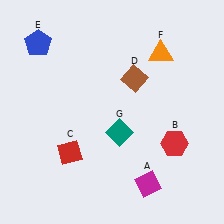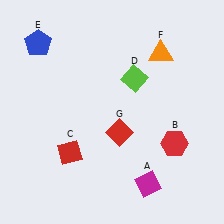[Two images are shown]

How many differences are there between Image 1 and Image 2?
There are 2 differences between the two images.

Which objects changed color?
D changed from brown to lime. G changed from teal to red.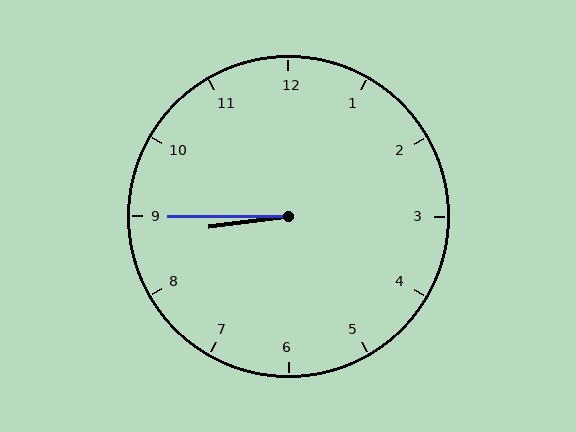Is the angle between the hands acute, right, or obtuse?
It is acute.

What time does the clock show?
8:45.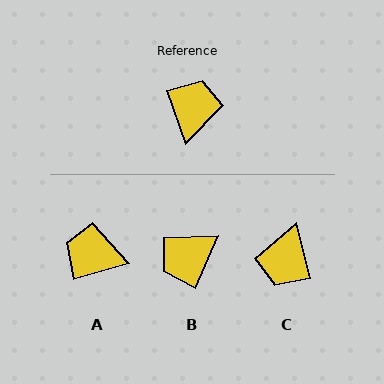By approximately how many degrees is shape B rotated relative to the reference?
Approximately 138 degrees counter-clockwise.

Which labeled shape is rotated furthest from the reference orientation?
C, about 175 degrees away.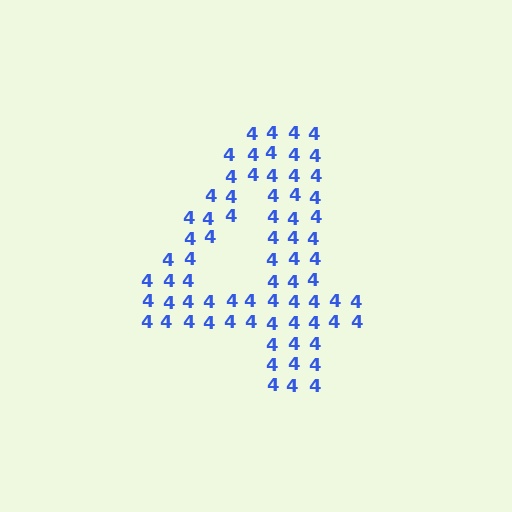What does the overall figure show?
The overall figure shows the digit 4.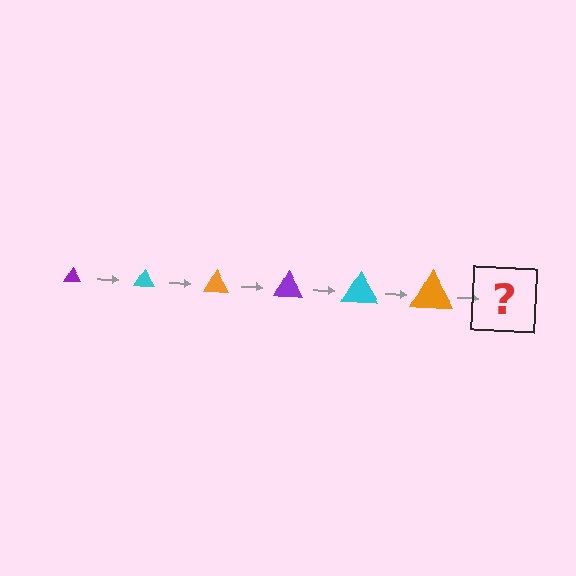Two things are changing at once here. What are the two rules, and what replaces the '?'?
The two rules are that the triangle grows larger each step and the color cycles through purple, cyan, and orange. The '?' should be a purple triangle, larger than the previous one.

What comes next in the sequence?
The next element should be a purple triangle, larger than the previous one.